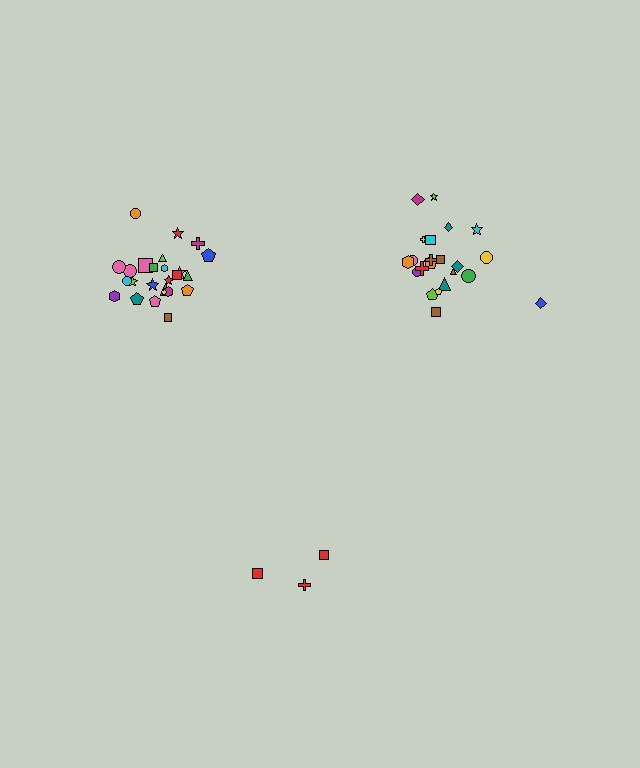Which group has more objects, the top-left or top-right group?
The top-left group.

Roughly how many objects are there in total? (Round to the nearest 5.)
Roughly 50 objects in total.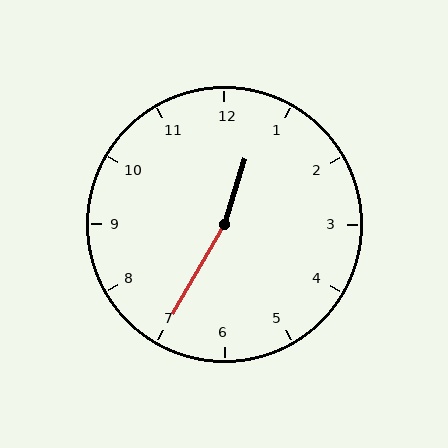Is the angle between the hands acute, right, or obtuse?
It is obtuse.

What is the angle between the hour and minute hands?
Approximately 168 degrees.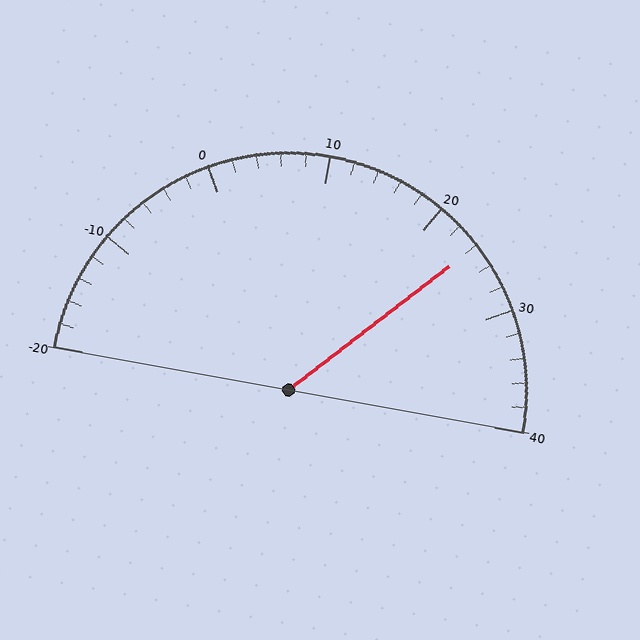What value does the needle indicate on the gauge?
The needle indicates approximately 24.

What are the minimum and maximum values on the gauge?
The gauge ranges from -20 to 40.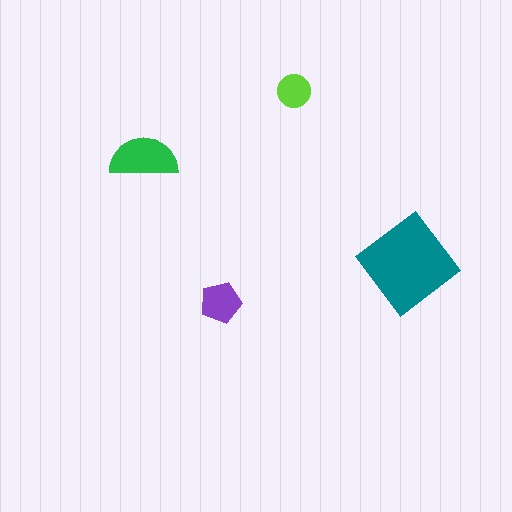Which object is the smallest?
The lime circle.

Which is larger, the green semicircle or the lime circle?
The green semicircle.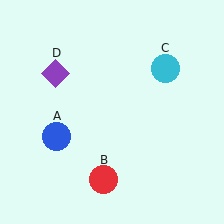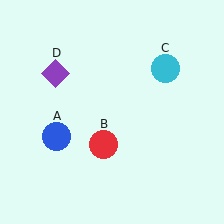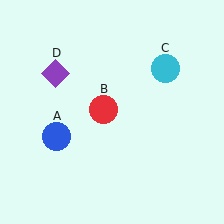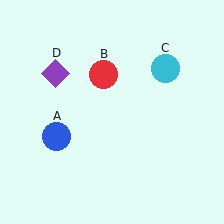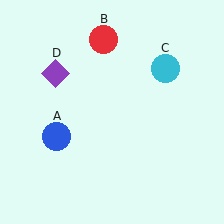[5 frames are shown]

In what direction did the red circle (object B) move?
The red circle (object B) moved up.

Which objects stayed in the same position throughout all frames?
Blue circle (object A) and cyan circle (object C) and purple diamond (object D) remained stationary.